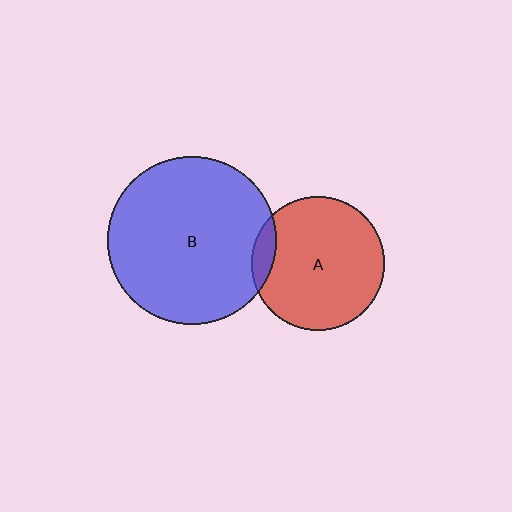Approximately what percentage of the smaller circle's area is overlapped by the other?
Approximately 10%.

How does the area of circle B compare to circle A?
Approximately 1.6 times.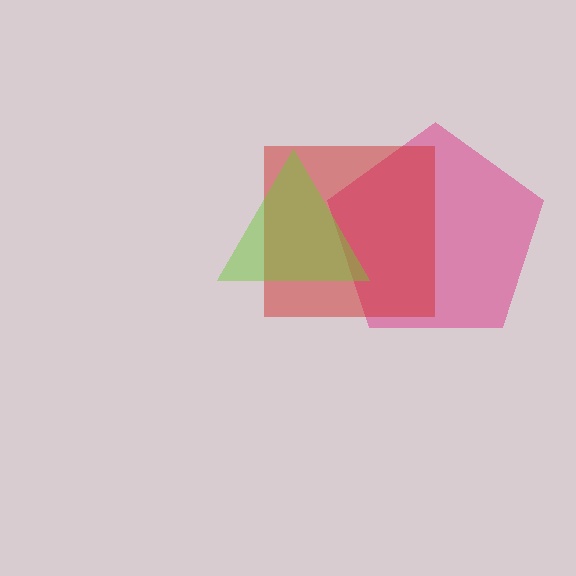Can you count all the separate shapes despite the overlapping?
Yes, there are 3 separate shapes.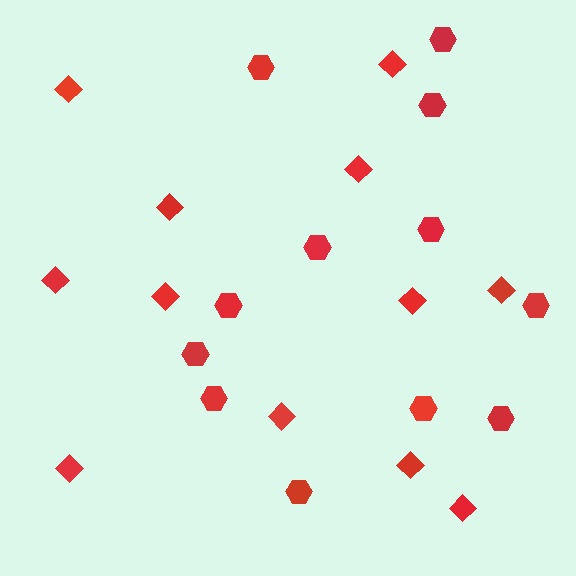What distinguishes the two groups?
There are 2 groups: one group of hexagons (12) and one group of diamonds (12).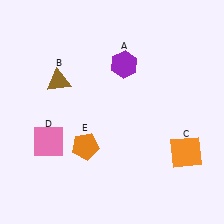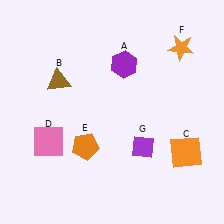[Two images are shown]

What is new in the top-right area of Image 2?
An orange star (F) was added in the top-right area of Image 2.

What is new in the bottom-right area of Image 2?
A purple diamond (G) was added in the bottom-right area of Image 2.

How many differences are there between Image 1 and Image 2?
There are 2 differences between the two images.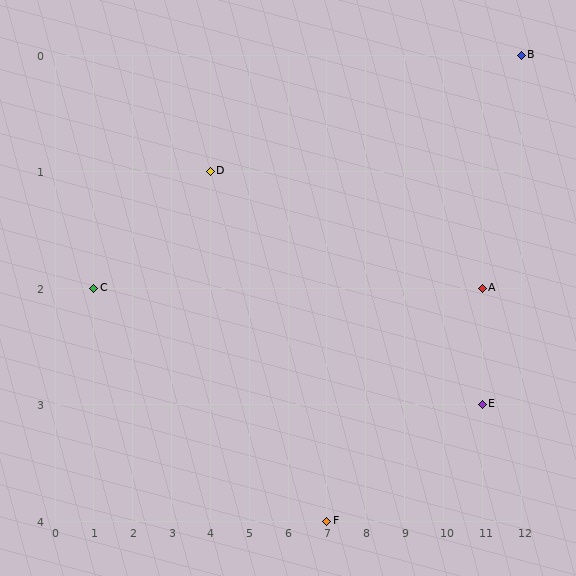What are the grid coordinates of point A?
Point A is at grid coordinates (11, 2).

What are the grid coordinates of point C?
Point C is at grid coordinates (1, 2).